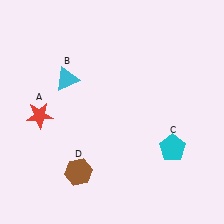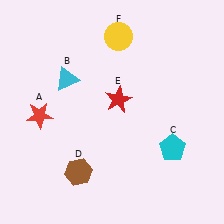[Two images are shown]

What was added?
A red star (E), a yellow circle (F) were added in Image 2.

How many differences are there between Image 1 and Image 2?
There are 2 differences between the two images.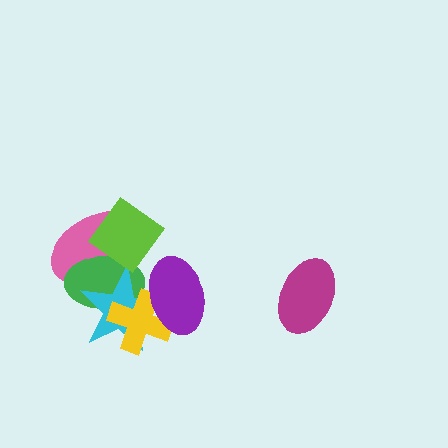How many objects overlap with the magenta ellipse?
0 objects overlap with the magenta ellipse.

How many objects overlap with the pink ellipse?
3 objects overlap with the pink ellipse.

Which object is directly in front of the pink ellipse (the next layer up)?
The green ellipse is directly in front of the pink ellipse.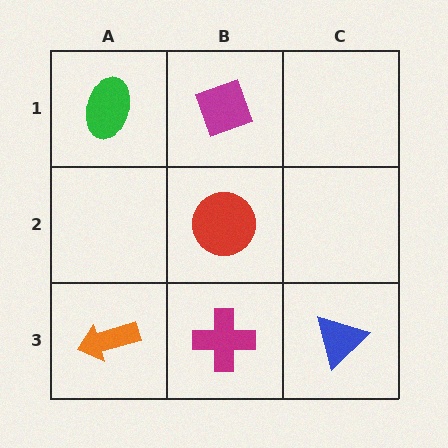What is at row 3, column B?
A magenta cross.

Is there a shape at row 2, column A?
No, that cell is empty.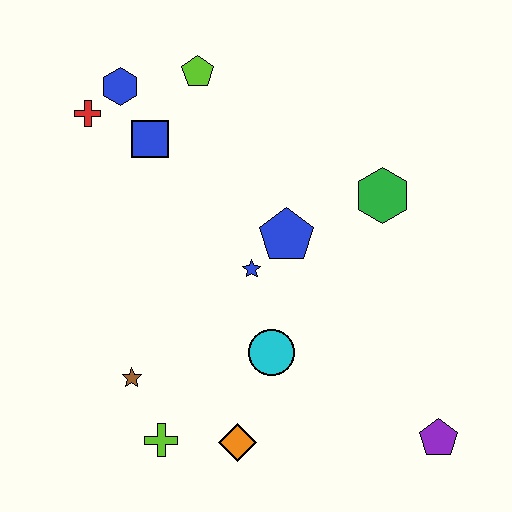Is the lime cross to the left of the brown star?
No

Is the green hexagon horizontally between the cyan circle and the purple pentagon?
Yes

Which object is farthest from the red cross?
The purple pentagon is farthest from the red cross.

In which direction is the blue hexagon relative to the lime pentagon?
The blue hexagon is to the left of the lime pentagon.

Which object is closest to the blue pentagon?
The blue star is closest to the blue pentagon.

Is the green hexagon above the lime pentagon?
No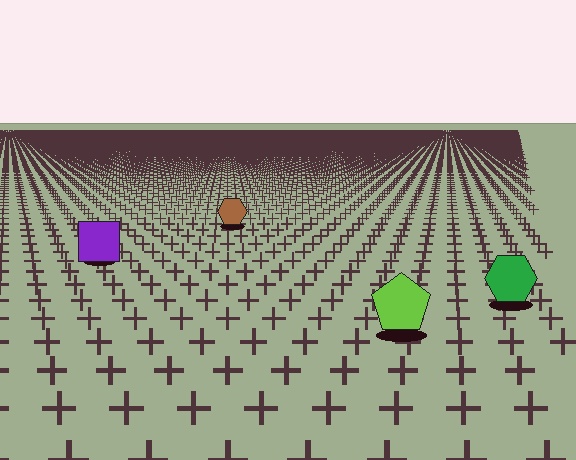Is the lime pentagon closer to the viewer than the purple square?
Yes. The lime pentagon is closer — you can tell from the texture gradient: the ground texture is coarser near it.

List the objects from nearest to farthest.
From nearest to farthest: the lime pentagon, the green hexagon, the purple square, the brown hexagon.